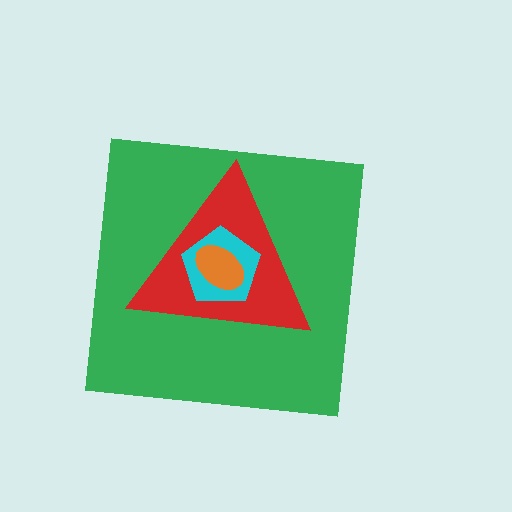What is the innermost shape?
The orange ellipse.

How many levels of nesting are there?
4.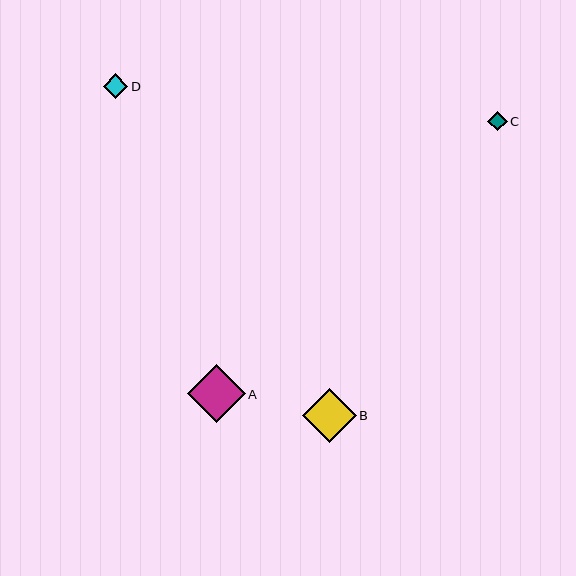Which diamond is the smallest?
Diamond C is the smallest with a size of approximately 19 pixels.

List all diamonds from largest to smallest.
From largest to smallest: A, B, D, C.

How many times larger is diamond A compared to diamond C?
Diamond A is approximately 3.0 times the size of diamond C.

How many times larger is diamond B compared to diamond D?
Diamond B is approximately 2.2 times the size of diamond D.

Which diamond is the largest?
Diamond A is the largest with a size of approximately 58 pixels.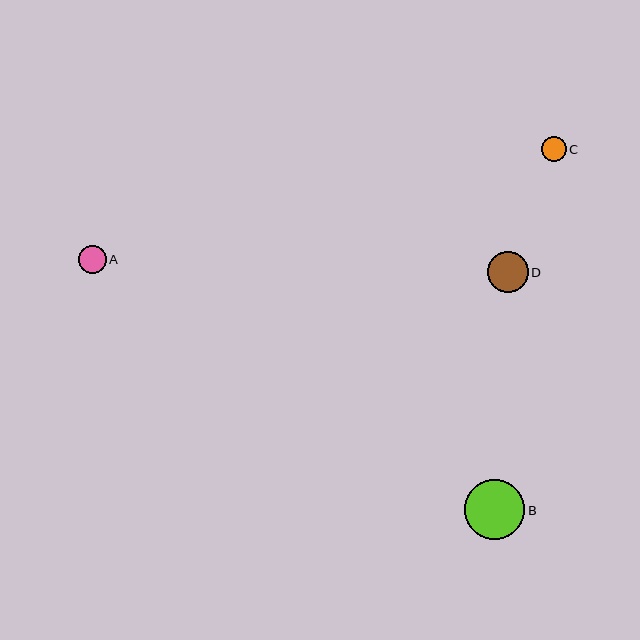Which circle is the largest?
Circle B is the largest with a size of approximately 60 pixels.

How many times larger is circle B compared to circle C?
Circle B is approximately 2.4 times the size of circle C.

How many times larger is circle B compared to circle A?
Circle B is approximately 2.1 times the size of circle A.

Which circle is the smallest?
Circle C is the smallest with a size of approximately 24 pixels.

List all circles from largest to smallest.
From largest to smallest: B, D, A, C.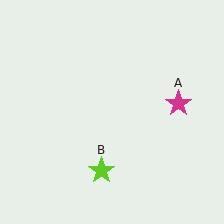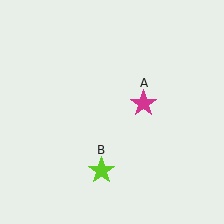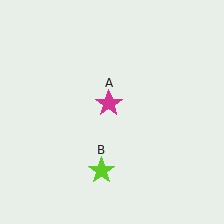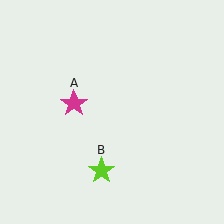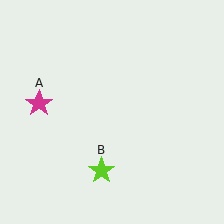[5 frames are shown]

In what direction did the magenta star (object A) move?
The magenta star (object A) moved left.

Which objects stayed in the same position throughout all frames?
Lime star (object B) remained stationary.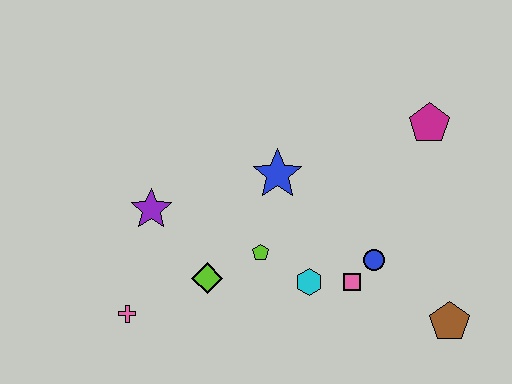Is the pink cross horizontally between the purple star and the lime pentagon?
No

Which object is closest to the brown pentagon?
The blue circle is closest to the brown pentagon.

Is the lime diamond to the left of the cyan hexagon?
Yes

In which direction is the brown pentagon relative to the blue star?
The brown pentagon is to the right of the blue star.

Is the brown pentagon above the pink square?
No